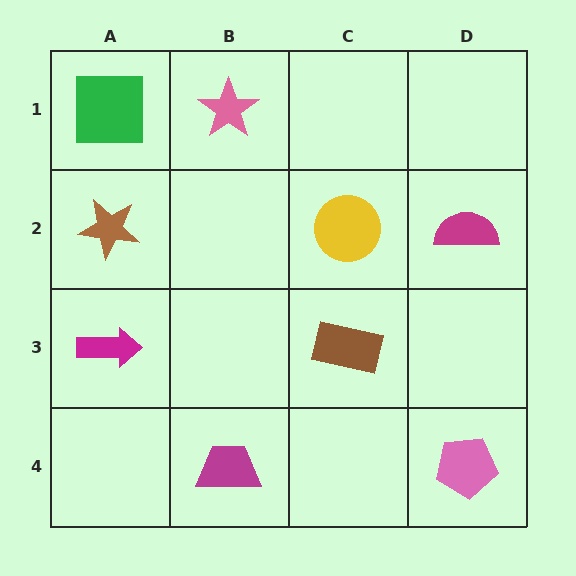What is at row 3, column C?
A brown rectangle.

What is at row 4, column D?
A pink pentagon.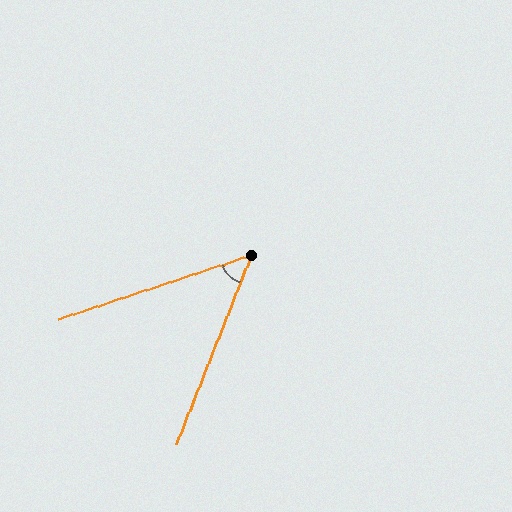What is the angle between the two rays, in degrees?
Approximately 50 degrees.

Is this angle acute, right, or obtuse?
It is acute.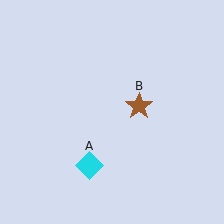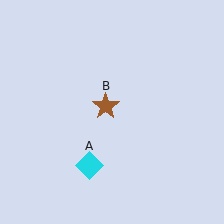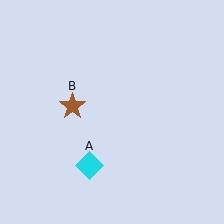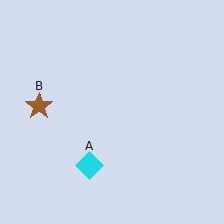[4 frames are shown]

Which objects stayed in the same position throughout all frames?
Cyan diamond (object A) remained stationary.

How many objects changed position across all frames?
1 object changed position: brown star (object B).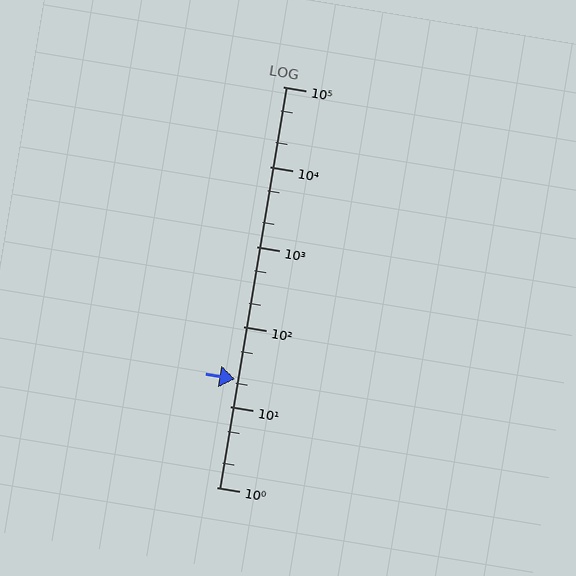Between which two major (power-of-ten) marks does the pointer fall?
The pointer is between 10 and 100.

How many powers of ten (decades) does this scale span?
The scale spans 5 decades, from 1 to 100000.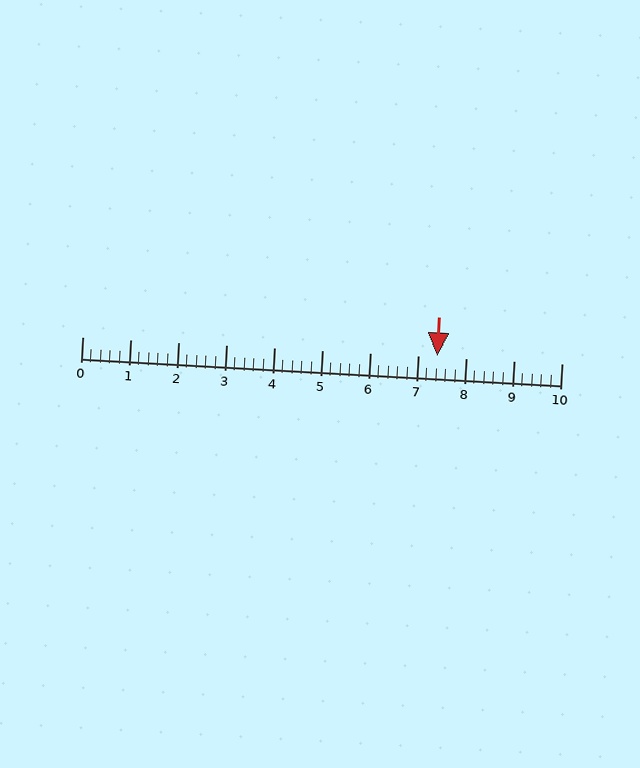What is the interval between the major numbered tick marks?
The major tick marks are spaced 1 units apart.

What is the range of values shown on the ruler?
The ruler shows values from 0 to 10.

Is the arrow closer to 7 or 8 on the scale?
The arrow is closer to 7.